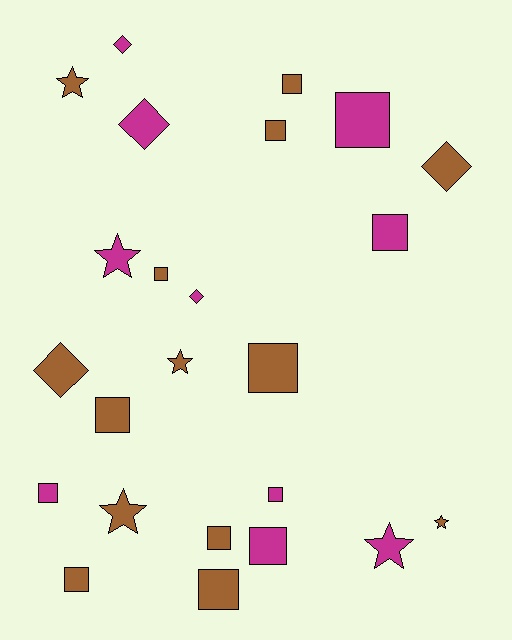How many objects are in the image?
There are 24 objects.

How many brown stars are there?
There are 4 brown stars.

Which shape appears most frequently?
Square, with 13 objects.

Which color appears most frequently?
Brown, with 14 objects.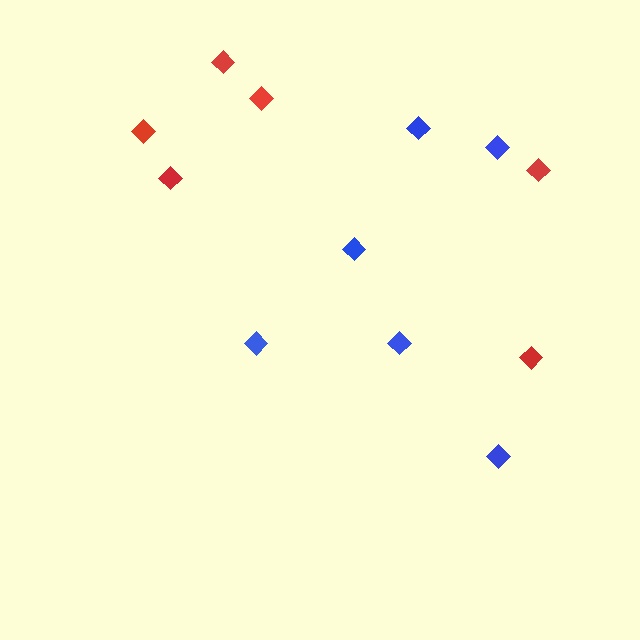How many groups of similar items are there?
There are 2 groups: one group of blue diamonds (6) and one group of red diamonds (6).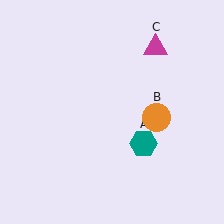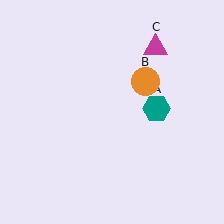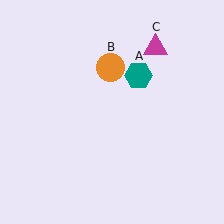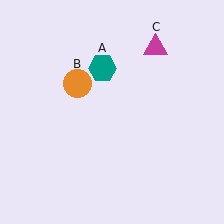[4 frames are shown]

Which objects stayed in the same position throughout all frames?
Magenta triangle (object C) remained stationary.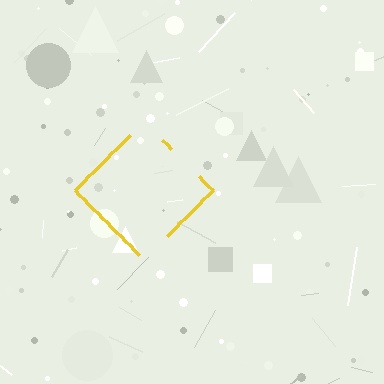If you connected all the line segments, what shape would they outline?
They would outline a diamond.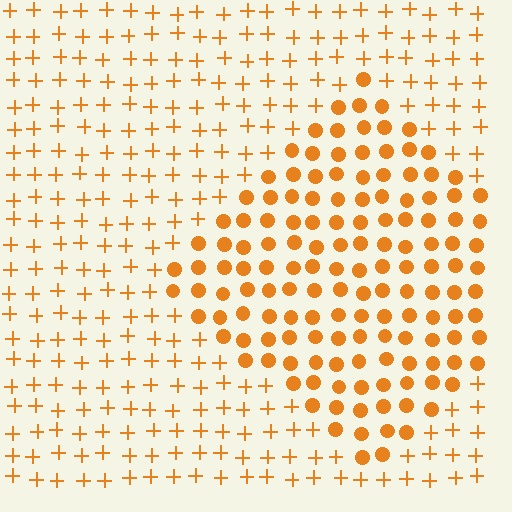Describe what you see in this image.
The image is filled with small orange elements arranged in a uniform grid. A diamond-shaped region contains circles, while the surrounding area contains plus signs. The boundary is defined purely by the change in element shape.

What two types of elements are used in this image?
The image uses circles inside the diamond region and plus signs outside it.